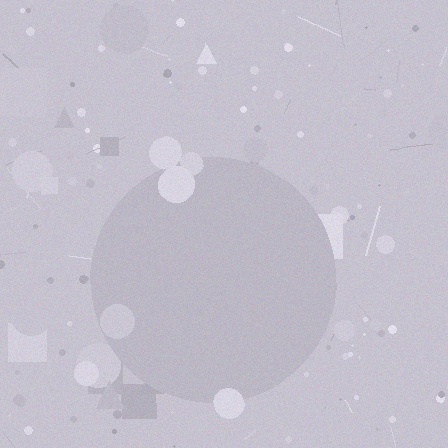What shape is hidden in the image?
A circle is hidden in the image.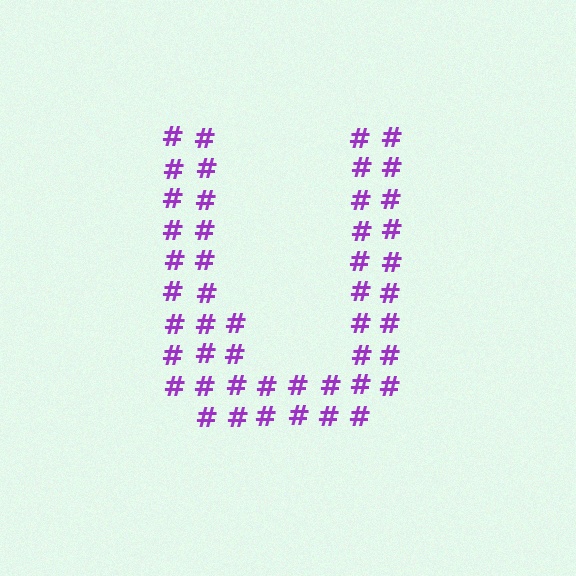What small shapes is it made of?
It is made of small hash symbols.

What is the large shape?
The large shape is the letter U.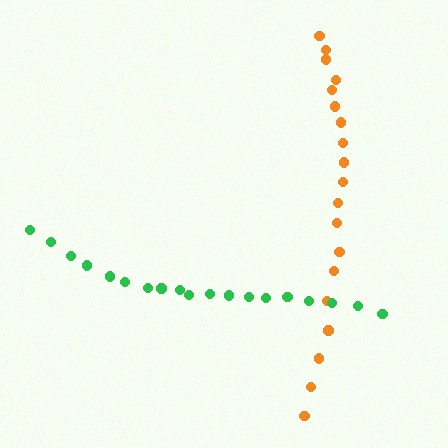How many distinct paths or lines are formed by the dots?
There are 2 distinct paths.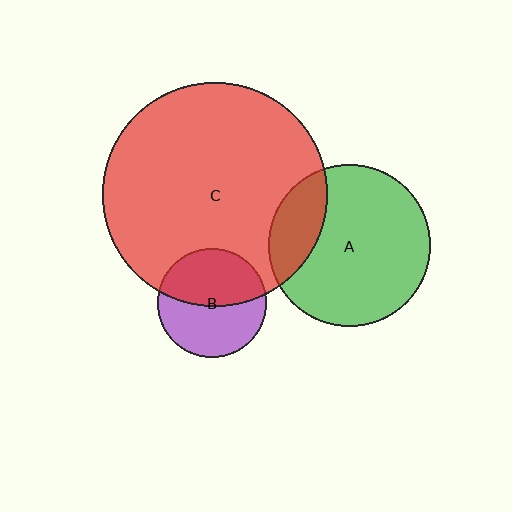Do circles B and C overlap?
Yes.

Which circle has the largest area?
Circle C (red).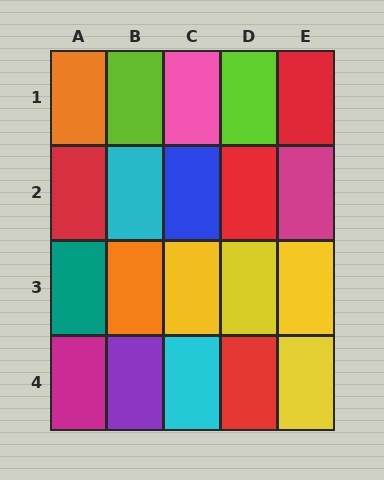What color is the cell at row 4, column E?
Yellow.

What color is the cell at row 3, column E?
Yellow.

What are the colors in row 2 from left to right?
Red, cyan, blue, red, magenta.